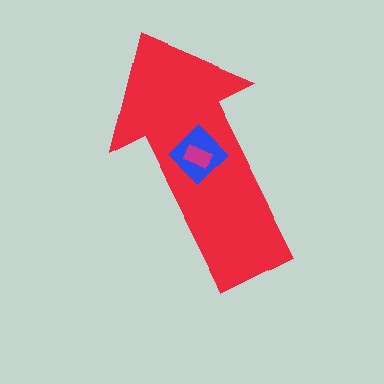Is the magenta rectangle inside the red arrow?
Yes.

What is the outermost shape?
The red arrow.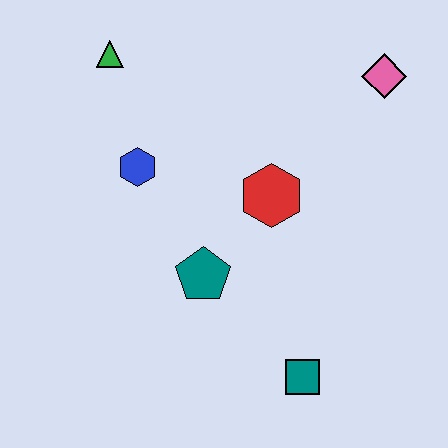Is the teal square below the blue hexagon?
Yes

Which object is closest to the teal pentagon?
The red hexagon is closest to the teal pentagon.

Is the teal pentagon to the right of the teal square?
No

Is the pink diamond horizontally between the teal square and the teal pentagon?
No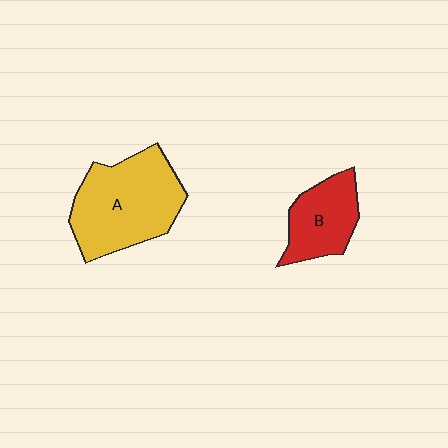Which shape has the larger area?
Shape A (yellow).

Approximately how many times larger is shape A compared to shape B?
Approximately 1.8 times.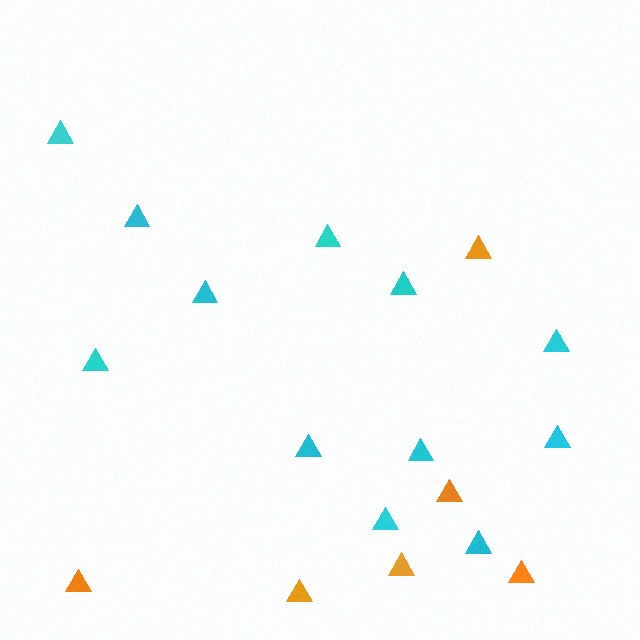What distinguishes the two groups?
There are 2 groups: one group of cyan triangles (12) and one group of orange triangles (6).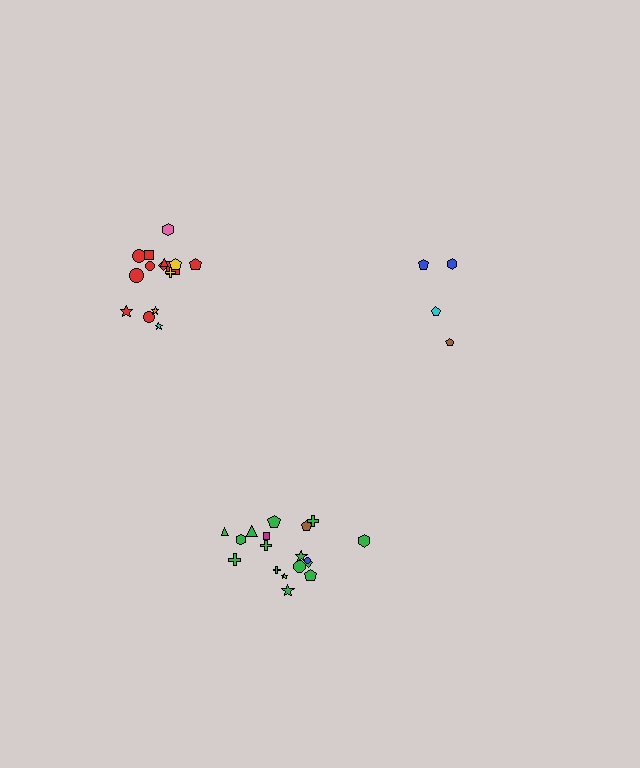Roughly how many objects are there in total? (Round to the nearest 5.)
Roughly 35 objects in total.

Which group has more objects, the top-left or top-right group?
The top-left group.